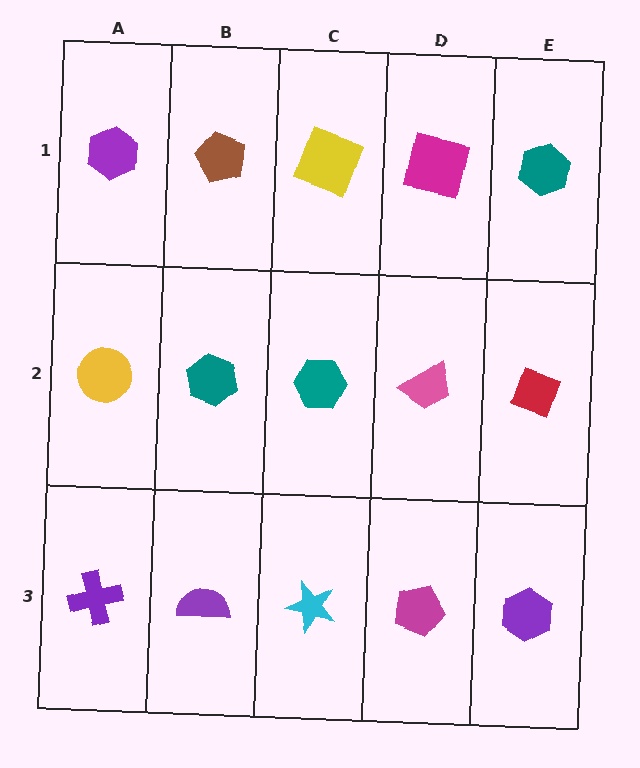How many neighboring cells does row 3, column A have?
2.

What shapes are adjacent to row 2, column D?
A magenta square (row 1, column D), a magenta pentagon (row 3, column D), a teal hexagon (row 2, column C), a red diamond (row 2, column E).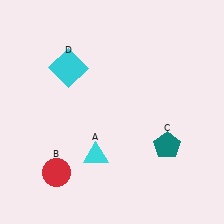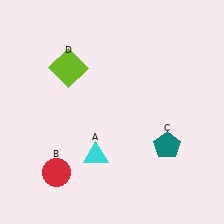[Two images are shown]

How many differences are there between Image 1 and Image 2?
There is 1 difference between the two images.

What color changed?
The square (D) changed from cyan in Image 1 to lime in Image 2.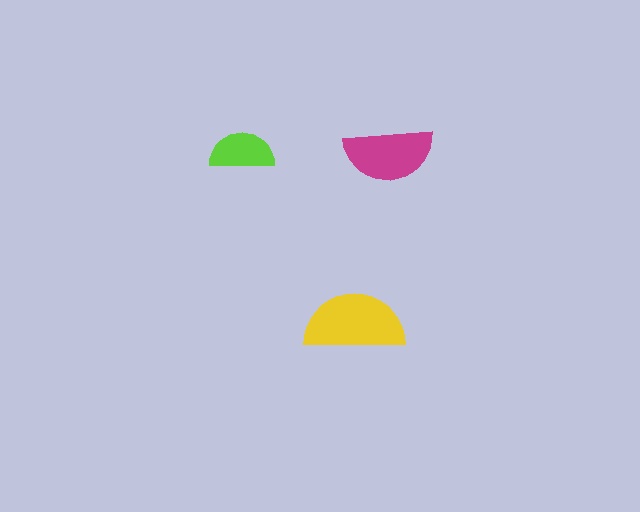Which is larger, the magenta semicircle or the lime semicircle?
The magenta one.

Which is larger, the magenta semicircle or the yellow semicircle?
The yellow one.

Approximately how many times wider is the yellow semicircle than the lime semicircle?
About 1.5 times wider.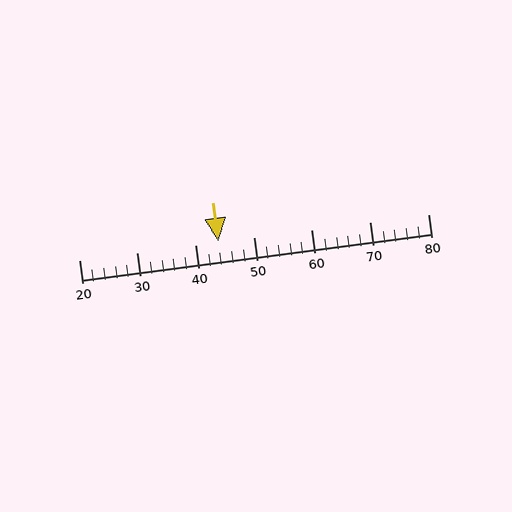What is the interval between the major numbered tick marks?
The major tick marks are spaced 10 units apart.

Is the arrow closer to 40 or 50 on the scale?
The arrow is closer to 40.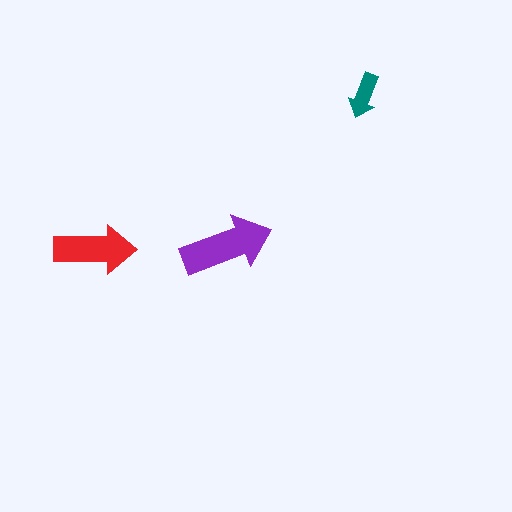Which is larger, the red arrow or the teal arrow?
The red one.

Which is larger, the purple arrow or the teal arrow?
The purple one.